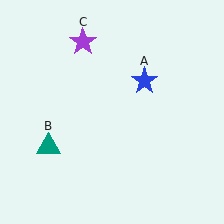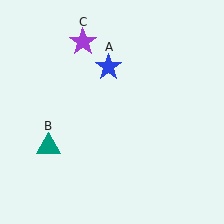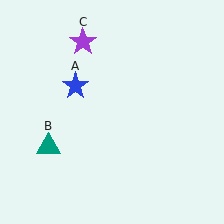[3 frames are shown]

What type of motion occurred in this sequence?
The blue star (object A) rotated counterclockwise around the center of the scene.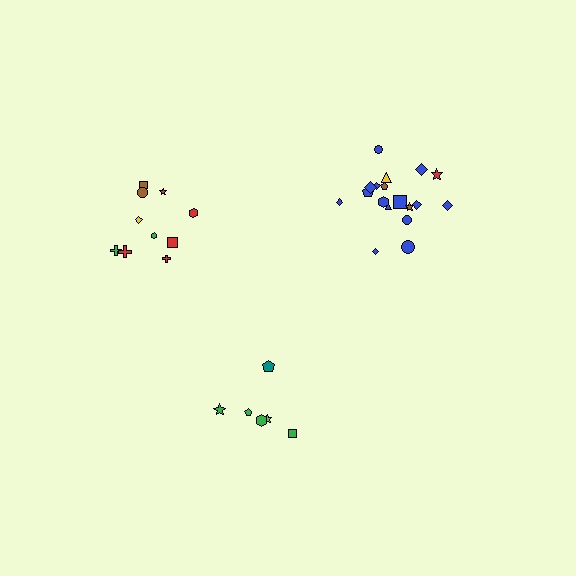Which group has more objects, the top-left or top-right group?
The top-right group.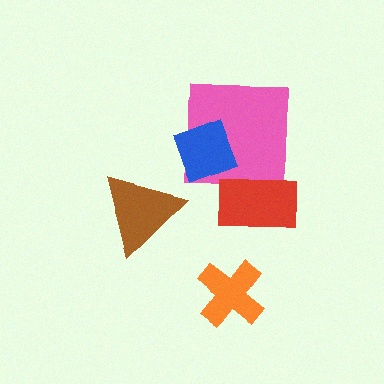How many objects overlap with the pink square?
2 objects overlap with the pink square.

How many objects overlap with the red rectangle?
1 object overlaps with the red rectangle.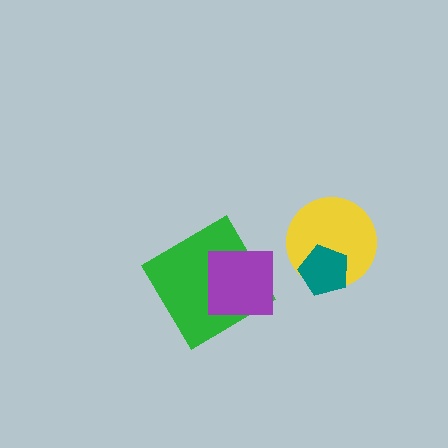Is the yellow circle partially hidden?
Yes, it is partially covered by another shape.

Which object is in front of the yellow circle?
The teal pentagon is in front of the yellow circle.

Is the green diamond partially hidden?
Yes, it is partially covered by another shape.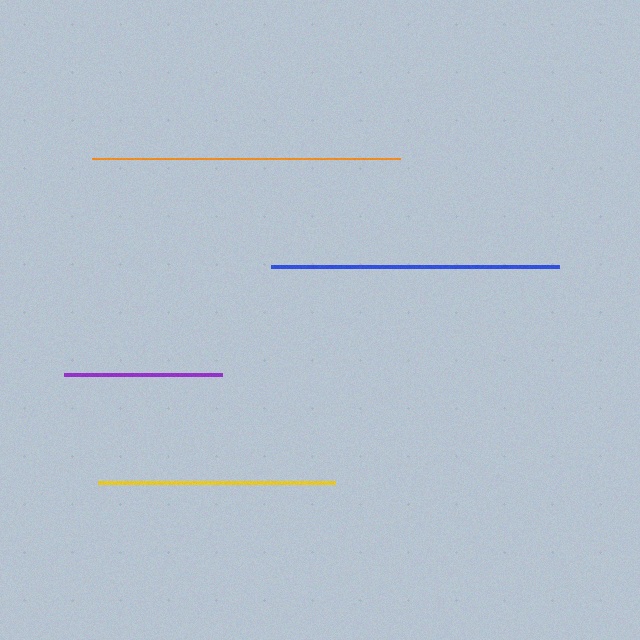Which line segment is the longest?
The orange line is the longest at approximately 309 pixels.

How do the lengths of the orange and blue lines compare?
The orange and blue lines are approximately the same length.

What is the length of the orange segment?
The orange segment is approximately 309 pixels long.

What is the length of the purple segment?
The purple segment is approximately 158 pixels long.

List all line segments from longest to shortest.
From longest to shortest: orange, blue, yellow, purple.